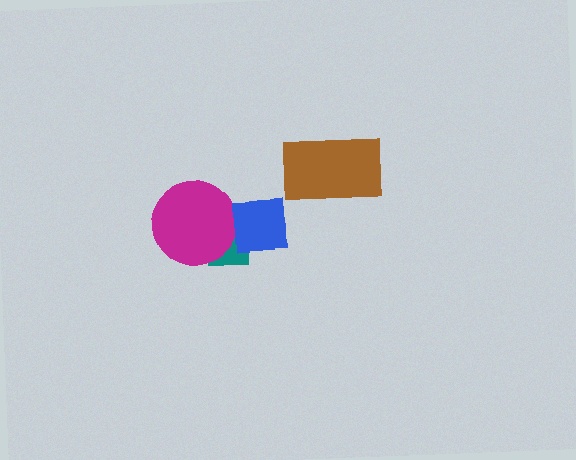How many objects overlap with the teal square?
2 objects overlap with the teal square.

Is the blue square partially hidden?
No, no other shape covers it.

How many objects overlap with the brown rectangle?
0 objects overlap with the brown rectangle.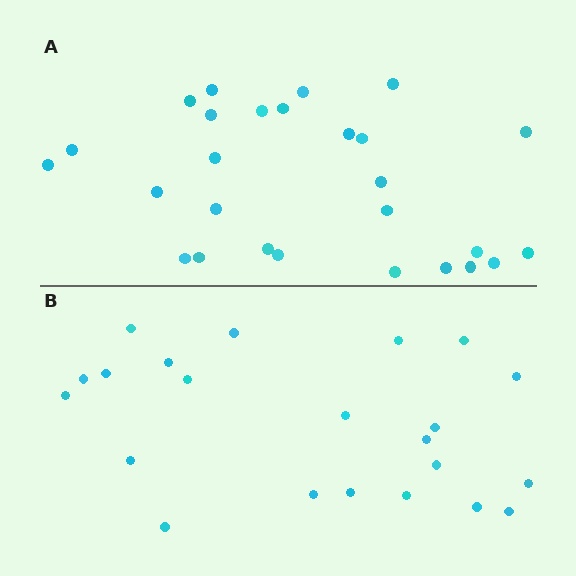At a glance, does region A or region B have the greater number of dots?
Region A (the top region) has more dots.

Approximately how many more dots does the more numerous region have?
Region A has about 5 more dots than region B.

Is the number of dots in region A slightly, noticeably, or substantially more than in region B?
Region A has only slightly more — the two regions are fairly close. The ratio is roughly 1.2 to 1.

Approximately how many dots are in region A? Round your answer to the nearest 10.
About 30 dots. (The exact count is 27, which rounds to 30.)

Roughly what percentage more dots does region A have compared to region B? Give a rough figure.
About 25% more.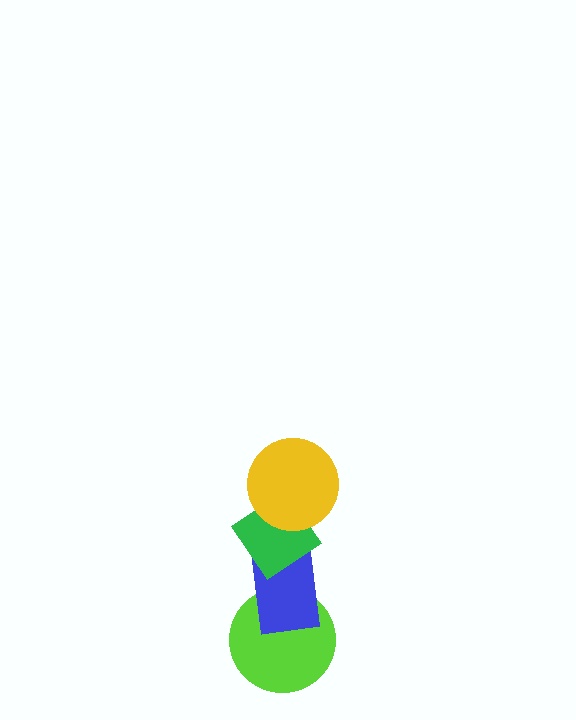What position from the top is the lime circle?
The lime circle is 4th from the top.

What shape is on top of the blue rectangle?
The green diamond is on top of the blue rectangle.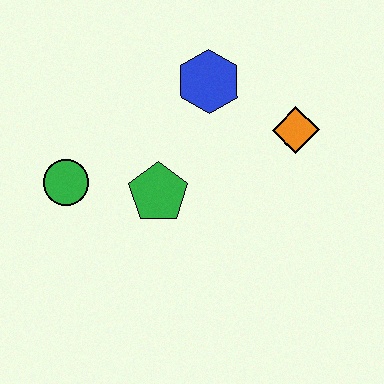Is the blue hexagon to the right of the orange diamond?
No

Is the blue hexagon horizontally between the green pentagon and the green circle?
No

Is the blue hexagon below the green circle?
No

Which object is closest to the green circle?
The green pentagon is closest to the green circle.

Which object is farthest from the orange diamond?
The green circle is farthest from the orange diamond.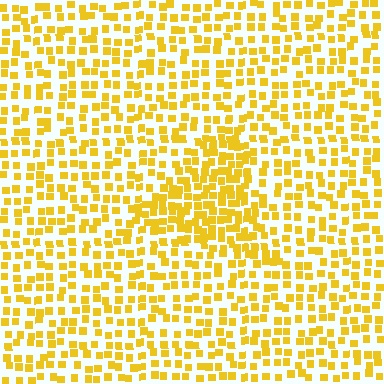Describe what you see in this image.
The image contains small yellow elements arranged at two different densities. A triangle-shaped region is visible where the elements are more densely packed than the surrounding area.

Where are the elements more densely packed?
The elements are more densely packed inside the triangle boundary.